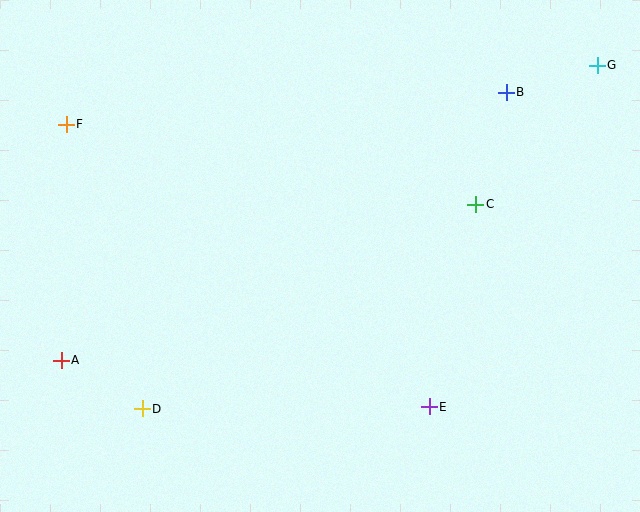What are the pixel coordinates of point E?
Point E is at (429, 407).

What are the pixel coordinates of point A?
Point A is at (61, 360).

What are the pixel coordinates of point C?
Point C is at (476, 204).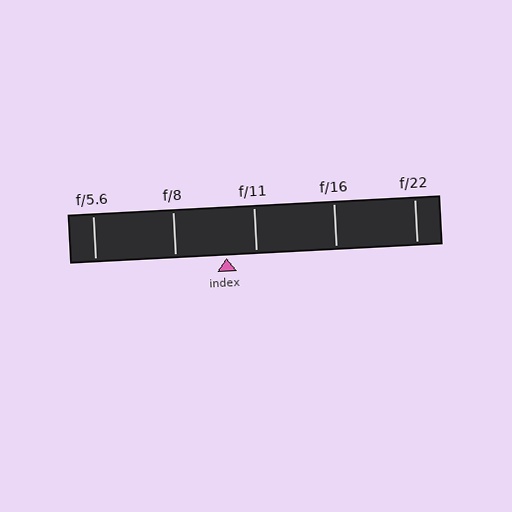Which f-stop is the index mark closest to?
The index mark is closest to f/11.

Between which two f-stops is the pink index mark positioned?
The index mark is between f/8 and f/11.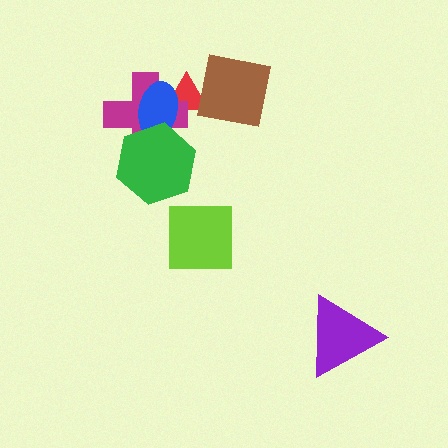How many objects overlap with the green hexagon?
2 objects overlap with the green hexagon.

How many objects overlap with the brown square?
1 object overlaps with the brown square.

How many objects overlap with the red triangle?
3 objects overlap with the red triangle.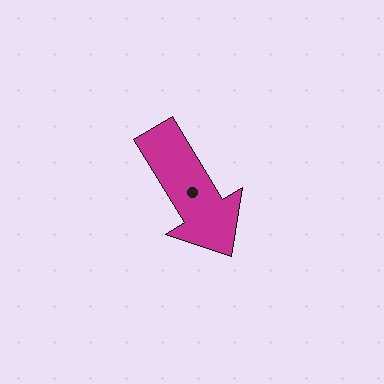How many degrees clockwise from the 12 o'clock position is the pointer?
Approximately 149 degrees.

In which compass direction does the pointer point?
Southeast.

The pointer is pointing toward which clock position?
Roughly 5 o'clock.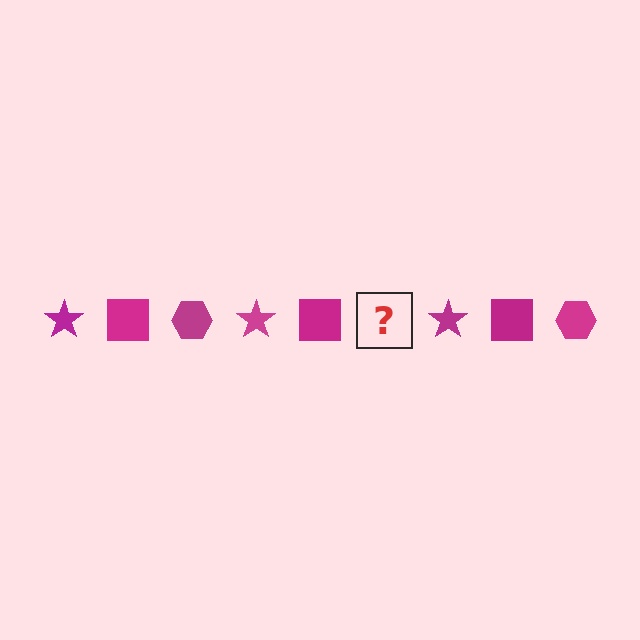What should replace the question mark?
The question mark should be replaced with a magenta hexagon.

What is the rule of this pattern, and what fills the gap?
The rule is that the pattern cycles through star, square, hexagon shapes in magenta. The gap should be filled with a magenta hexagon.